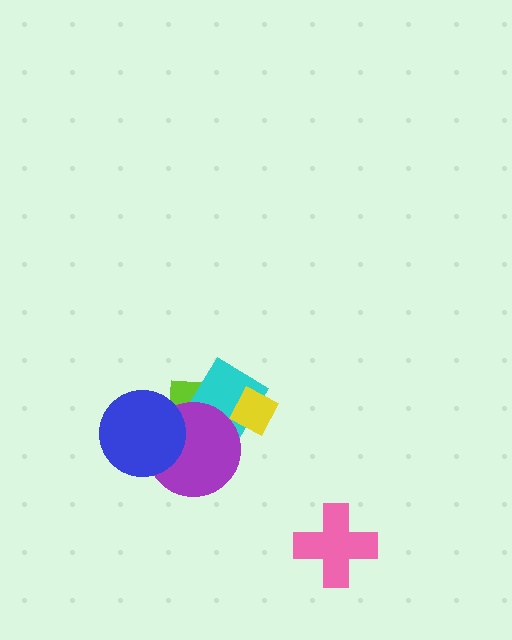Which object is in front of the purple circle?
The blue circle is in front of the purple circle.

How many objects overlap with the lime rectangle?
3 objects overlap with the lime rectangle.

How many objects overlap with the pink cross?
0 objects overlap with the pink cross.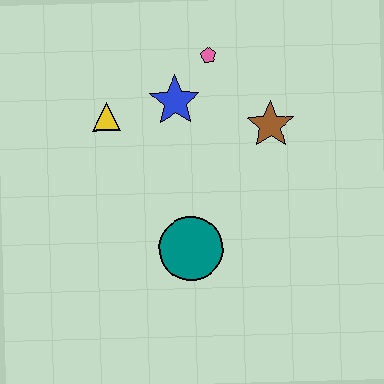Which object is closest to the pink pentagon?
The blue star is closest to the pink pentagon.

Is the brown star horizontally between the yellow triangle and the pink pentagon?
No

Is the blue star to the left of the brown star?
Yes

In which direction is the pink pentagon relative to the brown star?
The pink pentagon is above the brown star.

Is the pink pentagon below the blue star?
No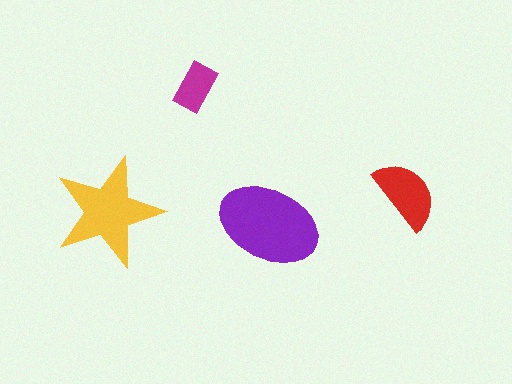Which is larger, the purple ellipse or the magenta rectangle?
The purple ellipse.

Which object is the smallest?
The magenta rectangle.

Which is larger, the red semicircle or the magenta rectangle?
The red semicircle.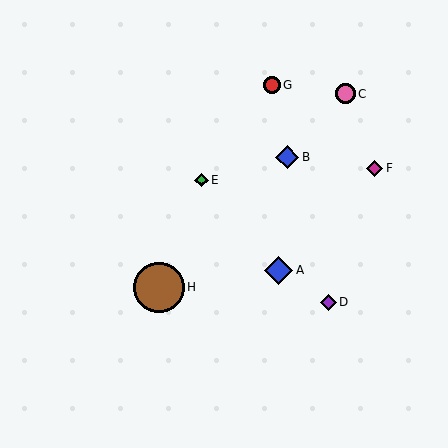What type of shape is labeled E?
Shape E is a green diamond.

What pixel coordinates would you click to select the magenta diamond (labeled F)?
Click at (375, 168) to select the magenta diamond F.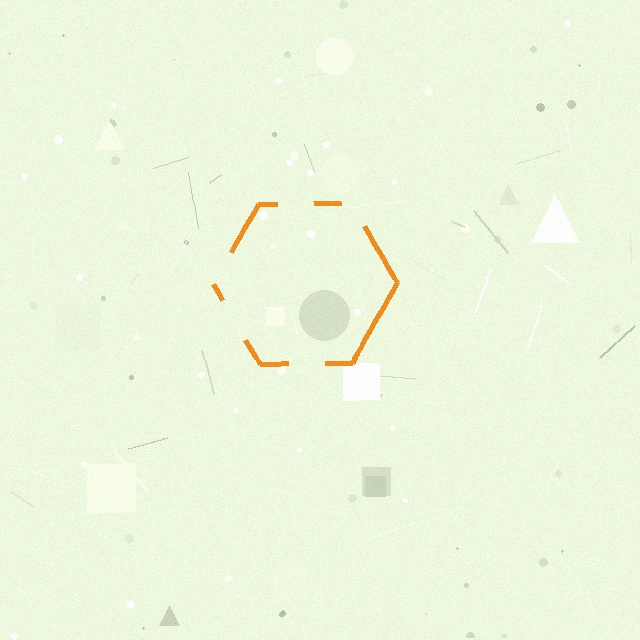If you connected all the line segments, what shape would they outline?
They would outline a hexagon.